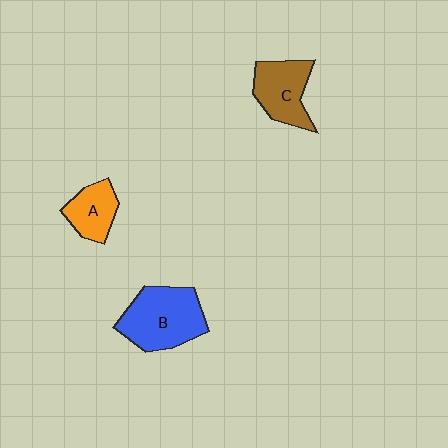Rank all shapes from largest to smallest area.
From largest to smallest: B (blue), C (brown), A (orange).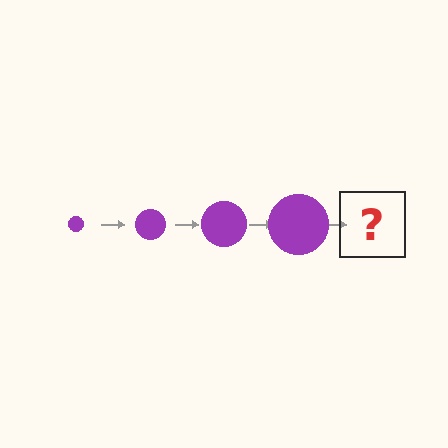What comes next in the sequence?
The next element should be a purple circle, larger than the previous one.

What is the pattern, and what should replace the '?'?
The pattern is that the circle gets progressively larger each step. The '?' should be a purple circle, larger than the previous one.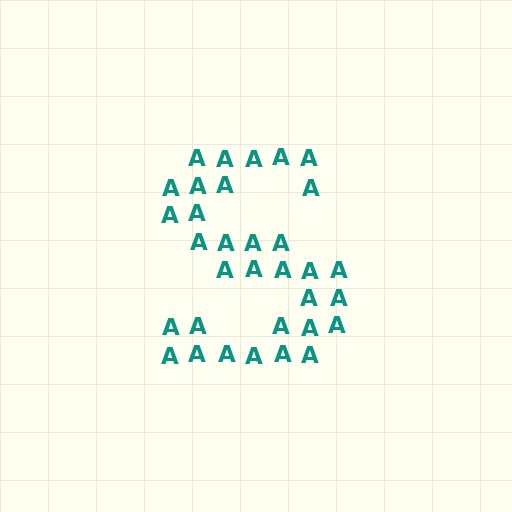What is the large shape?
The large shape is the letter S.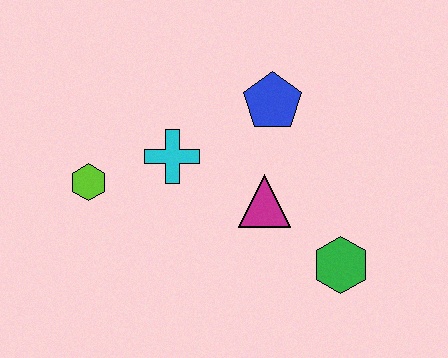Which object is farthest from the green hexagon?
The lime hexagon is farthest from the green hexagon.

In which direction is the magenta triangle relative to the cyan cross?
The magenta triangle is to the right of the cyan cross.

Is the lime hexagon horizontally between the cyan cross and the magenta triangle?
No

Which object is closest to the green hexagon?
The magenta triangle is closest to the green hexagon.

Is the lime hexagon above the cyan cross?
No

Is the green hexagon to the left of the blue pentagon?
No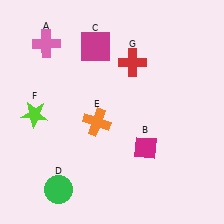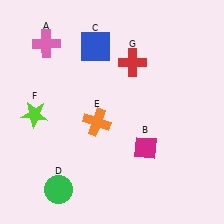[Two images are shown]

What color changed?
The square (C) changed from magenta in Image 1 to blue in Image 2.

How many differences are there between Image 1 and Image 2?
There is 1 difference between the two images.